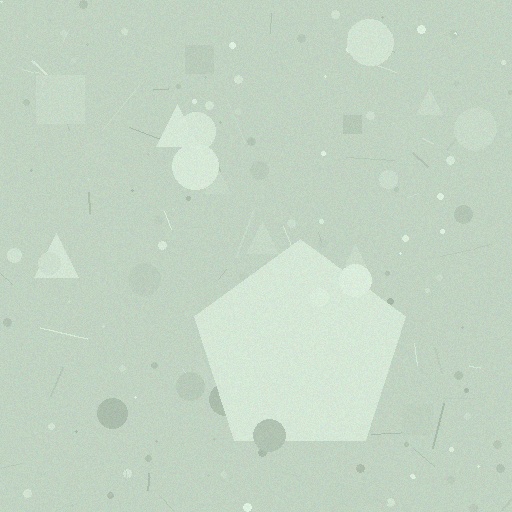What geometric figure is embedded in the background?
A pentagon is embedded in the background.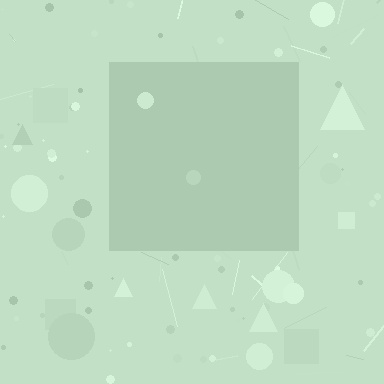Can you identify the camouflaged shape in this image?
The camouflaged shape is a square.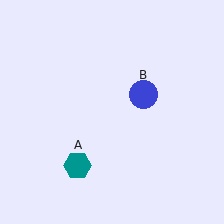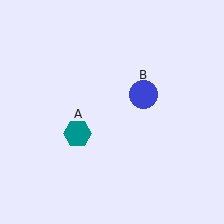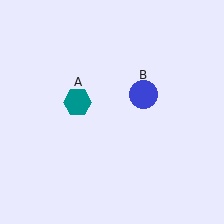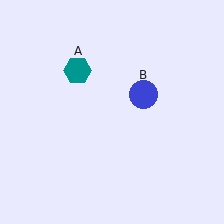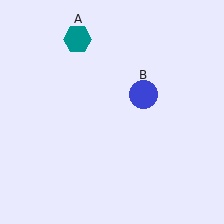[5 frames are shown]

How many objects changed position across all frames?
1 object changed position: teal hexagon (object A).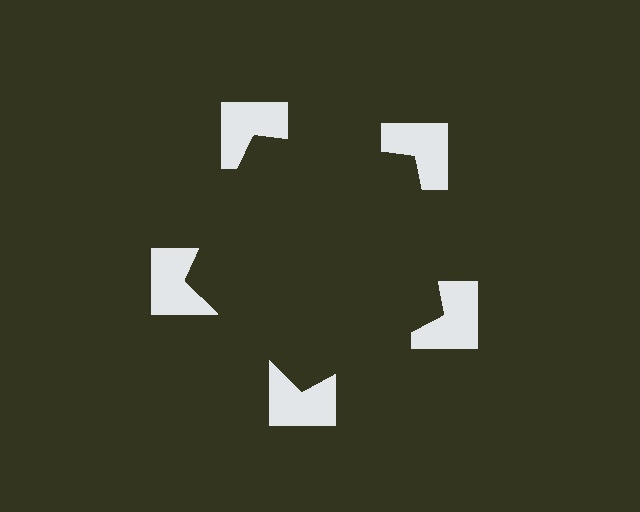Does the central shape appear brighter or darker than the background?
It typically appears slightly darker than the background, even though no actual brightness change is drawn.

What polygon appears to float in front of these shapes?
An illusory pentagon — its edges are inferred from the aligned wedge cuts in the notched squares, not physically drawn.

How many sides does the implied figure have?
5 sides.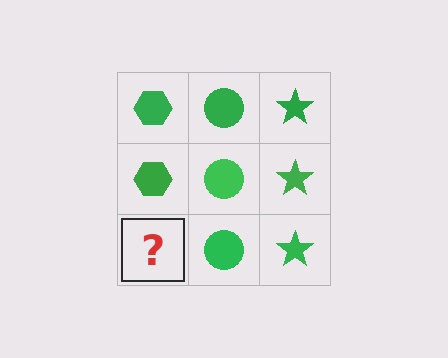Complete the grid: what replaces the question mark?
The question mark should be replaced with a green hexagon.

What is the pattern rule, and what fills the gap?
The rule is that each column has a consistent shape. The gap should be filled with a green hexagon.